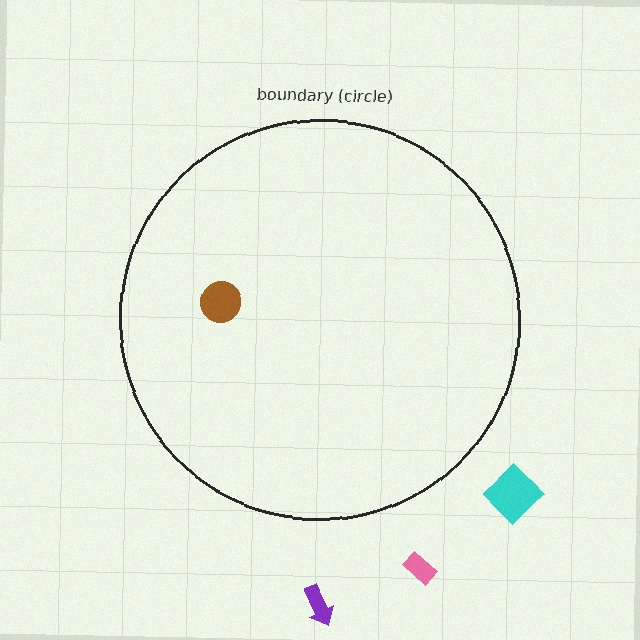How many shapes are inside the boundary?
1 inside, 3 outside.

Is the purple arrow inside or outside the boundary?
Outside.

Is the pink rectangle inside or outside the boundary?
Outside.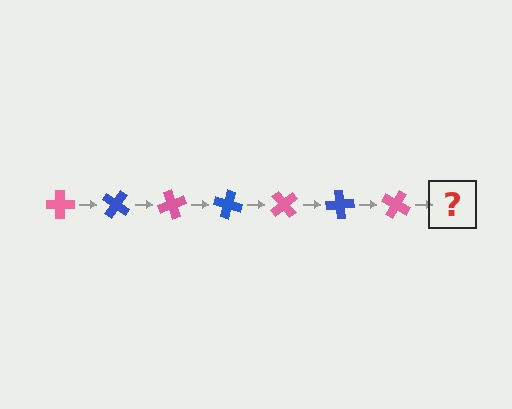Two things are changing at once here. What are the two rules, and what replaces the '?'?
The two rules are that it rotates 35 degrees each step and the color cycles through pink and blue. The '?' should be a blue cross, rotated 245 degrees from the start.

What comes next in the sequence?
The next element should be a blue cross, rotated 245 degrees from the start.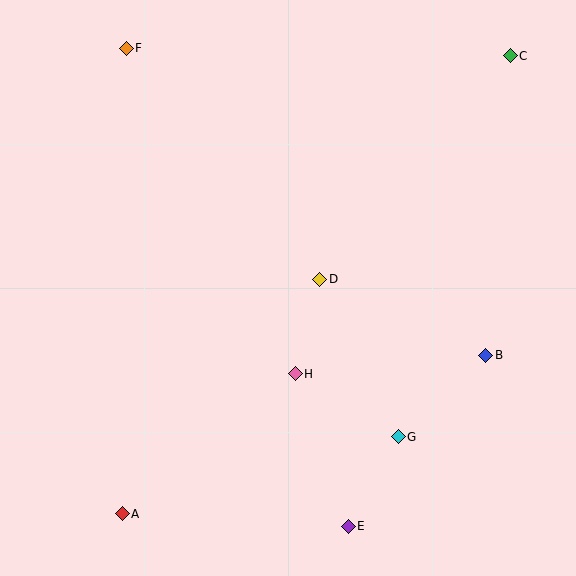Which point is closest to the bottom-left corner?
Point A is closest to the bottom-left corner.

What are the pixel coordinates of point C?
Point C is at (510, 56).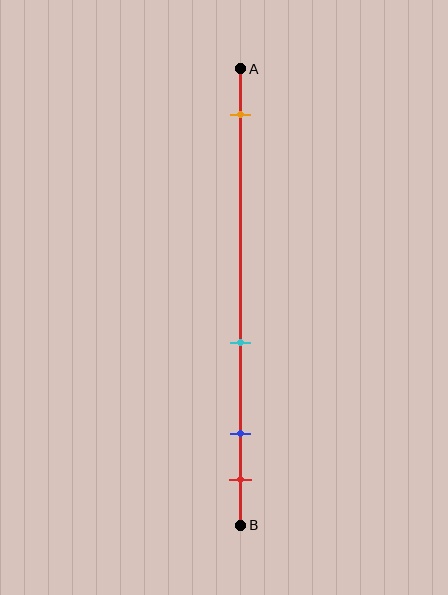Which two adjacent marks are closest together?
The blue and red marks are the closest adjacent pair.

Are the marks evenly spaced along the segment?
No, the marks are not evenly spaced.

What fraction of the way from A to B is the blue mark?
The blue mark is approximately 80% (0.8) of the way from A to B.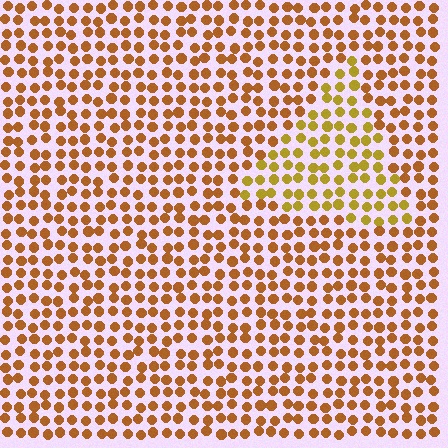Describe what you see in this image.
The image is filled with small brown elements in a uniform arrangement. A triangle-shaped region is visible where the elements are tinted to a slightly different hue, forming a subtle color boundary.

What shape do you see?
I see a triangle.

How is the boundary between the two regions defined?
The boundary is defined purely by a slight shift in hue (about 26 degrees). Spacing, size, and orientation are identical on both sides.